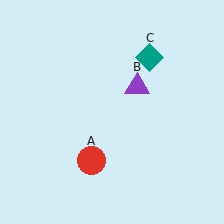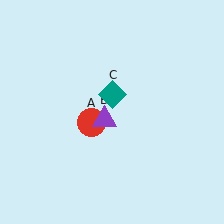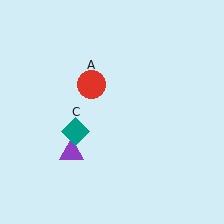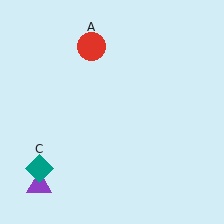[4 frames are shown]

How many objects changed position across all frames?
3 objects changed position: red circle (object A), purple triangle (object B), teal diamond (object C).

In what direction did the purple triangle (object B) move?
The purple triangle (object B) moved down and to the left.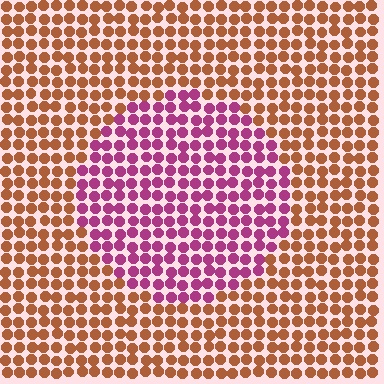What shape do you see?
I see a circle.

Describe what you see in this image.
The image is filled with small brown elements in a uniform arrangement. A circle-shaped region is visible where the elements are tinted to a slightly different hue, forming a subtle color boundary.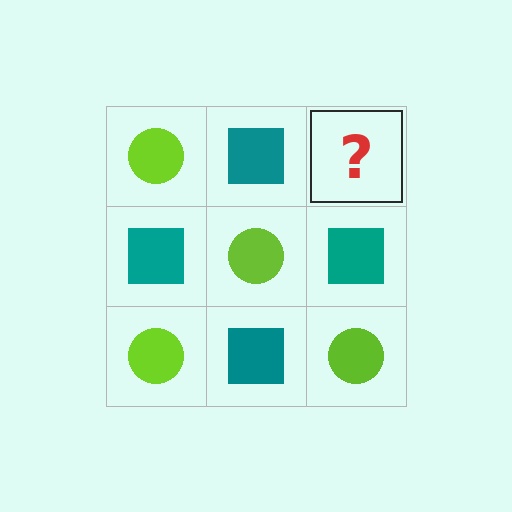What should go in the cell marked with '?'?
The missing cell should contain a lime circle.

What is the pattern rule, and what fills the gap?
The rule is that it alternates lime circle and teal square in a checkerboard pattern. The gap should be filled with a lime circle.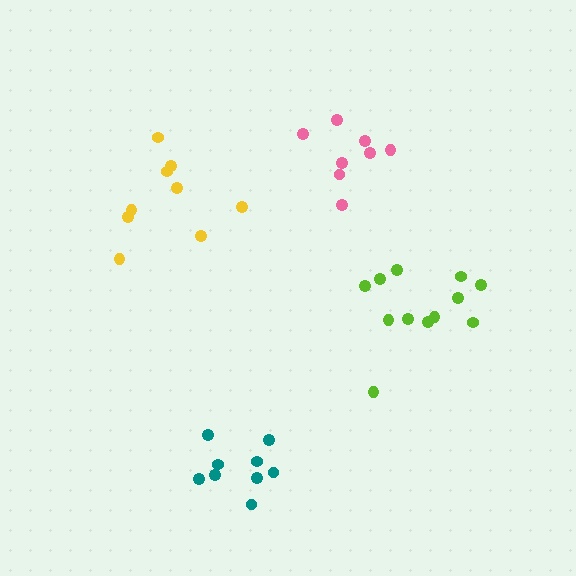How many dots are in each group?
Group 1: 9 dots, Group 2: 8 dots, Group 3: 9 dots, Group 4: 12 dots (38 total).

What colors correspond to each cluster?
The clusters are colored: yellow, pink, teal, lime.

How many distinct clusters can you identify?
There are 4 distinct clusters.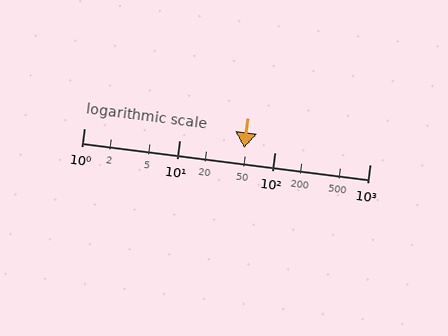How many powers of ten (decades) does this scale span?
The scale spans 3 decades, from 1 to 1000.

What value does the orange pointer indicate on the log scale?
The pointer indicates approximately 48.